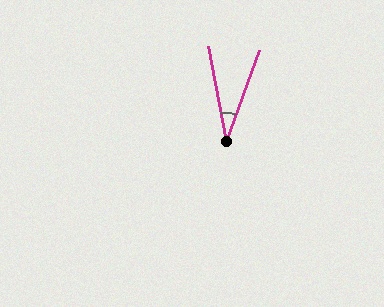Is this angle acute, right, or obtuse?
It is acute.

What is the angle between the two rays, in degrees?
Approximately 31 degrees.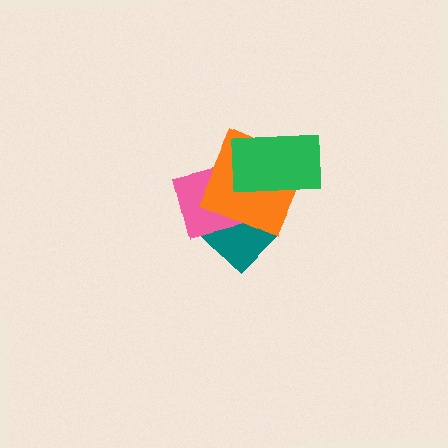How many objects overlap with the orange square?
3 objects overlap with the orange square.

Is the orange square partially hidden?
Yes, it is partially covered by another shape.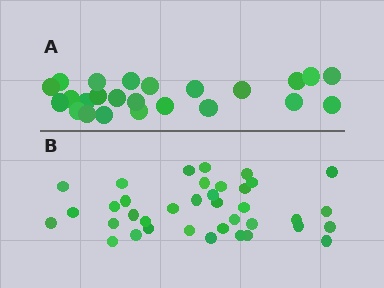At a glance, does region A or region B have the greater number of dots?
Region B (the bottom region) has more dots.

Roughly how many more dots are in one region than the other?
Region B has approximately 15 more dots than region A.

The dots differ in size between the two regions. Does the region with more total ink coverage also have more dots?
No. Region A has more total ink coverage because its dots are larger, but region B actually contains more individual dots. Total area can be misleading — the number of items is what matters here.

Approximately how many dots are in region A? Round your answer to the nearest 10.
About 20 dots. (The exact count is 24, which rounds to 20.)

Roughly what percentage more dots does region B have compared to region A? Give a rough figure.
About 55% more.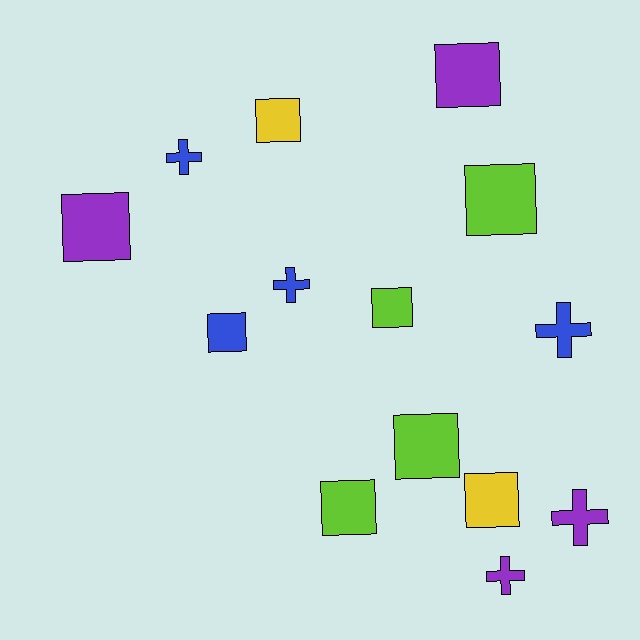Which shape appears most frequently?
Square, with 9 objects.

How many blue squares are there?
There is 1 blue square.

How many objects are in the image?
There are 14 objects.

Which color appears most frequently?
Purple, with 4 objects.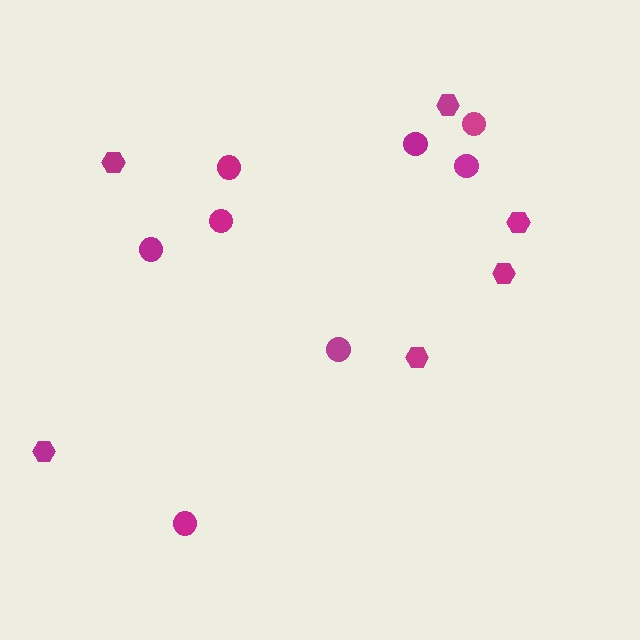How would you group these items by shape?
There are 2 groups: one group of hexagons (6) and one group of circles (8).